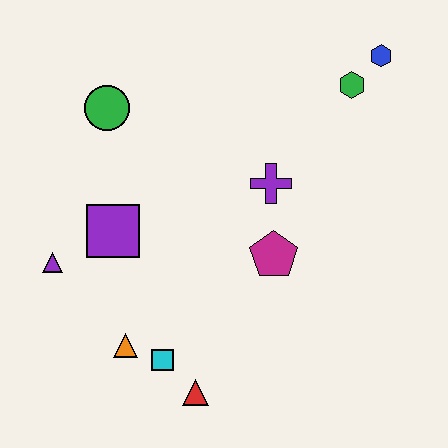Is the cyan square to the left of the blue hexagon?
Yes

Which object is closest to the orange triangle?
The cyan square is closest to the orange triangle.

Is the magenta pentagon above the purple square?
No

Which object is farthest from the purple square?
The blue hexagon is farthest from the purple square.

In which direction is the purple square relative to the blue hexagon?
The purple square is to the left of the blue hexagon.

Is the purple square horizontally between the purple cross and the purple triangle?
Yes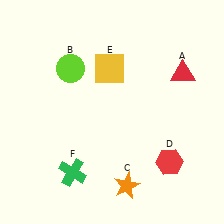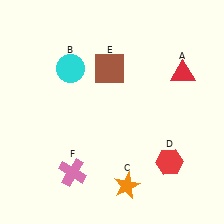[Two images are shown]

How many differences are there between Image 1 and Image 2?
There are 3 differences between the two images.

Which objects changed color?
B changed from lime to cyan. E changed from yellow to brown. F changed from green to pink.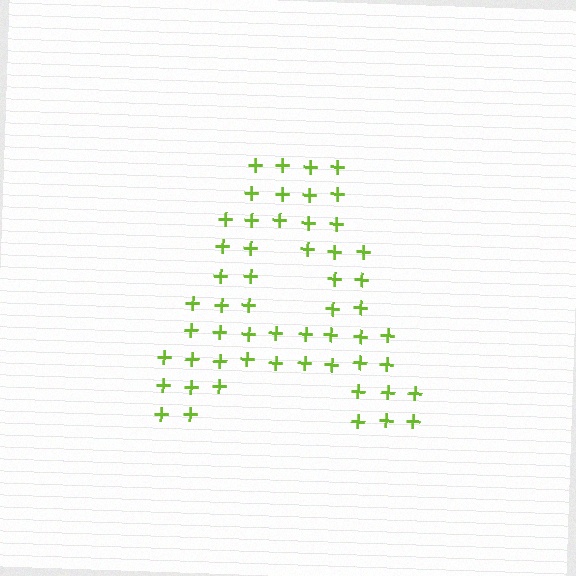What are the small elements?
The small elements are plus signs.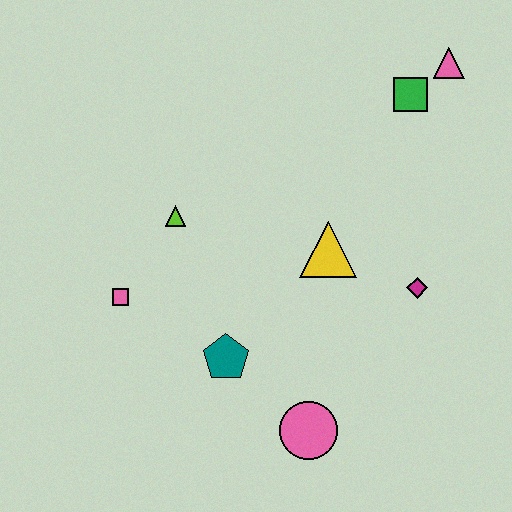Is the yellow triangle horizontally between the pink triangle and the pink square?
Yes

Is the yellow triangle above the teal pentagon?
Yes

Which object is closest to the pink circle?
The teal pentagon is closest to the pink circle.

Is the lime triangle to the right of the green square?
No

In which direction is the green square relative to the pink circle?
The green square is above the pink circle.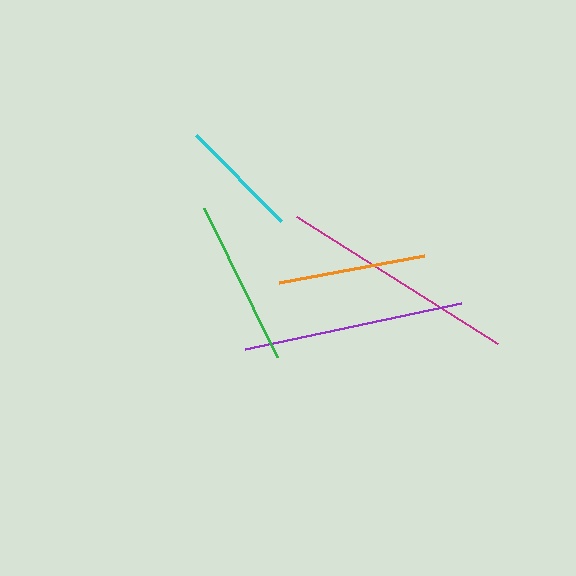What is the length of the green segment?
The green segment is approximately 166 pixels long.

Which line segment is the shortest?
The cyan line is the shortest at approximately 121 pixels.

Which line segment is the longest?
The magenta line is the longest at approximately 238 pixels.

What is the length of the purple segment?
The purple segment is approximately 220 pixels long.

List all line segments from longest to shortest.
From longest to shortest: magenta, purple, green, orange, cyan.